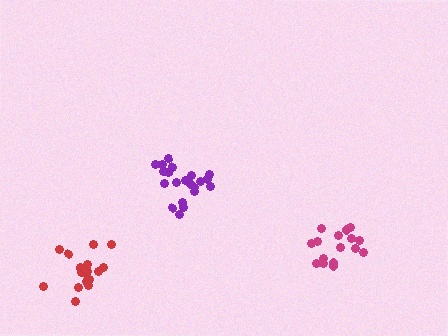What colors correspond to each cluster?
The clusters are colored: red, purple, magenta.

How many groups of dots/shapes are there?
There are 3 groups.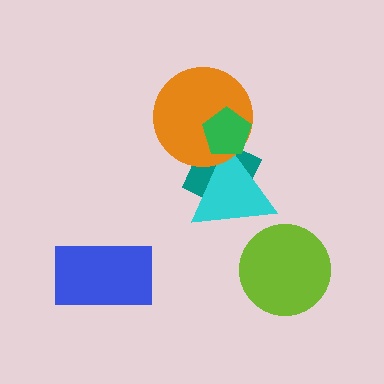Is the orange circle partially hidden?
Yes, it is partially covered by another shape.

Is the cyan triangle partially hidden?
Yes, it is partially covered by another shape.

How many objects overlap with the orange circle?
3 objects overlap with the orange circle.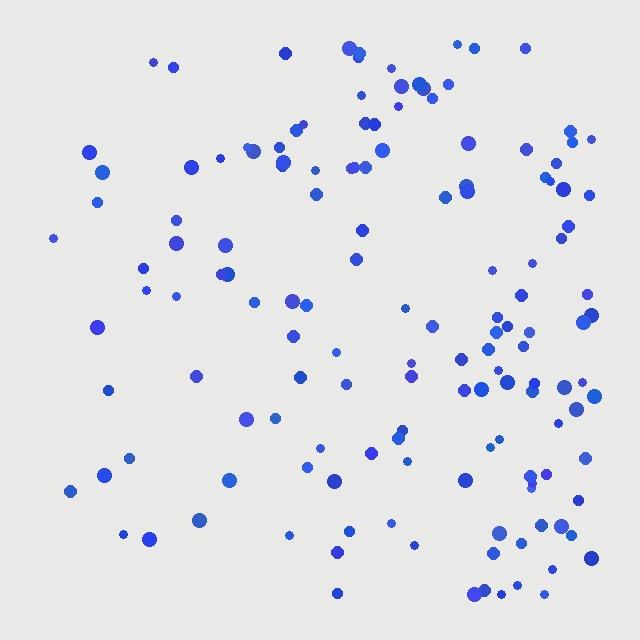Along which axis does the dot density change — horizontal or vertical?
Horizontal.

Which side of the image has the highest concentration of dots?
The right.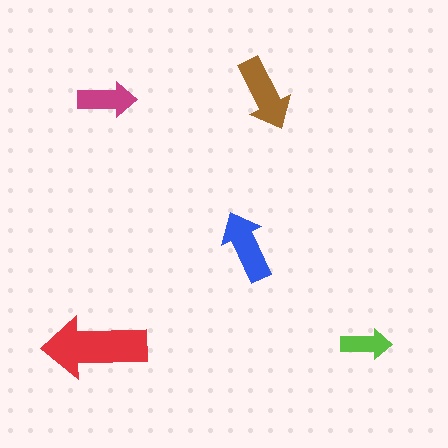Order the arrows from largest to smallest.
the red one, the brown one, the blue one, the magenta one, the lime one.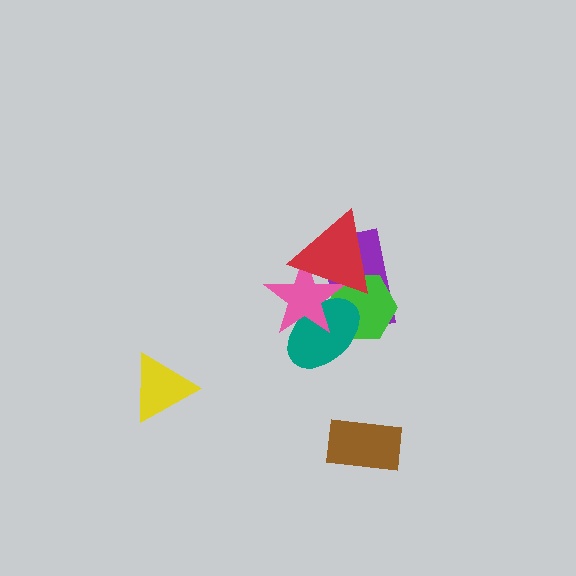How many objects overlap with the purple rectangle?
4 objects overlap with the purple rectangle.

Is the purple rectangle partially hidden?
Yes, it is partially covered by another shape.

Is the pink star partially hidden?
Yes, it is partially covered by another shape.